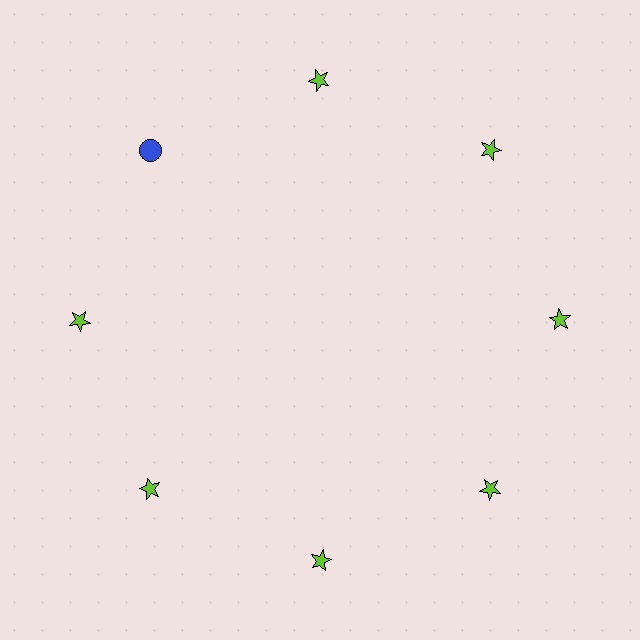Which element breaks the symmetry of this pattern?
The blue circle at roughly the 10 o'clock position breaks the symmetry. All other shapes are lime stars.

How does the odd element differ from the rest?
It differs in both color (blue instead of lime) and shape (circle instead of star).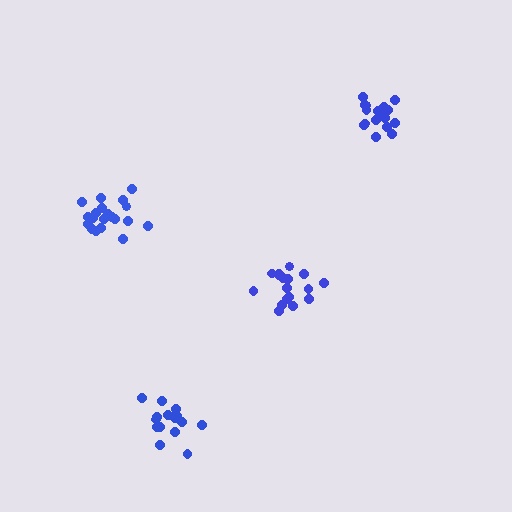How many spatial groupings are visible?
There are 4 spatial groupings.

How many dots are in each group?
Group 1: 20 dots, Group 2: 16 dots, Group 3: 18 dots, Group 4: 18 dots (72 total).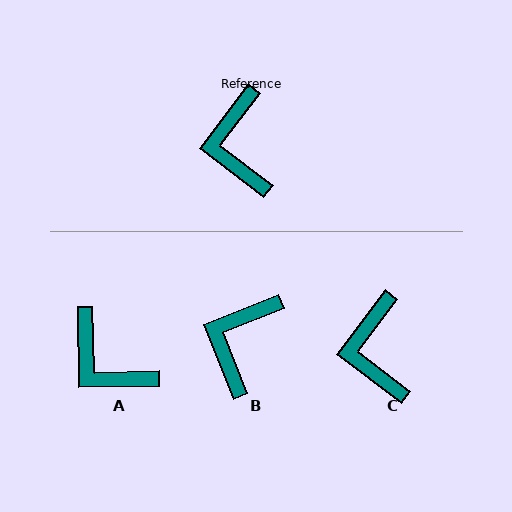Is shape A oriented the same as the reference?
No, it is off by about 38 degrees.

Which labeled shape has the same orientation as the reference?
C.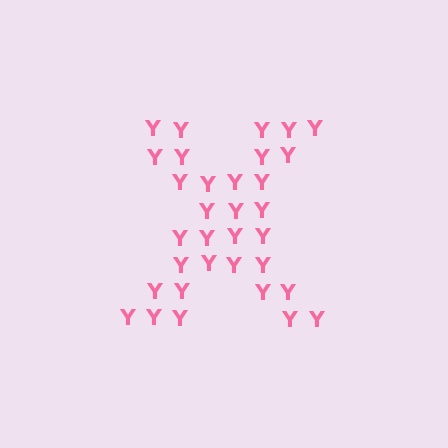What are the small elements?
The small elements are letter Y's.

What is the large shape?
The large shape is the letter X.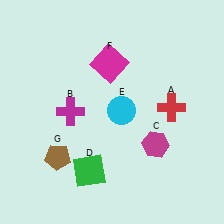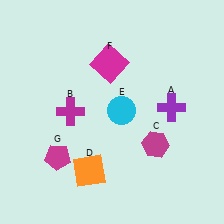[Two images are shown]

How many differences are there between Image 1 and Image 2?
There are 3 differences between the two images.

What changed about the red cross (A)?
In Image 1, A is red. In Image 2, it changed to purple.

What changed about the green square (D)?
In Image 1, D is green. In Image 2, it changed to orange.